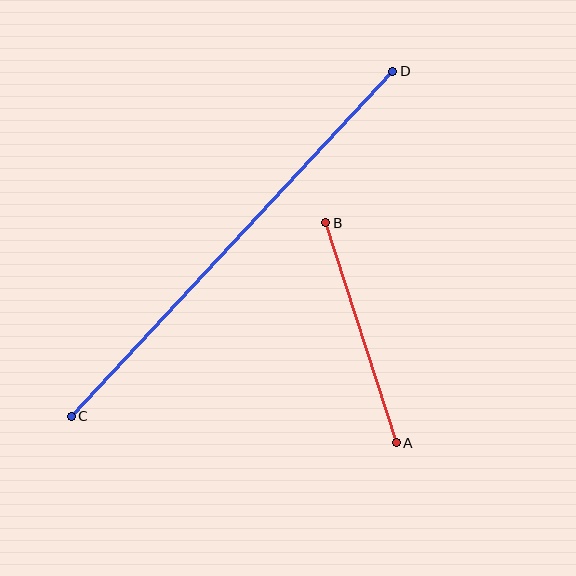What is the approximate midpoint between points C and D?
The midpoint is at approximately (232, 244) pixels.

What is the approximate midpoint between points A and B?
The midpoint is at approximately (361, 333) pixels.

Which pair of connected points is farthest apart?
Points C and D are farthest apart.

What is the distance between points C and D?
The distance is approximately 472 pixels.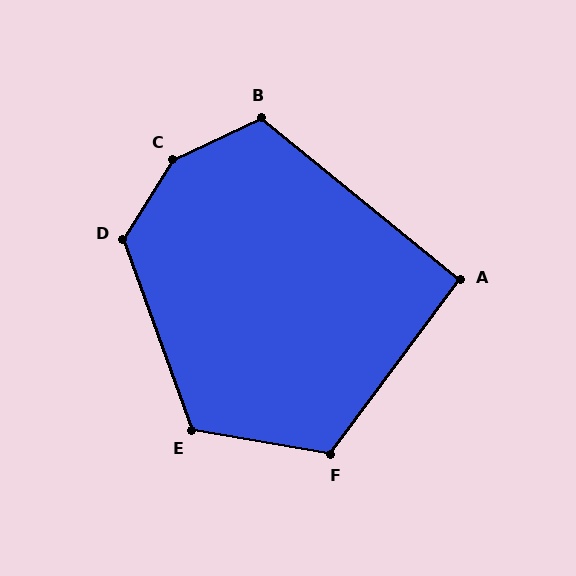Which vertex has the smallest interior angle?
A, at approximately 93 degrees.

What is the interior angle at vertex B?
Approximately 115 degrees (obtuse).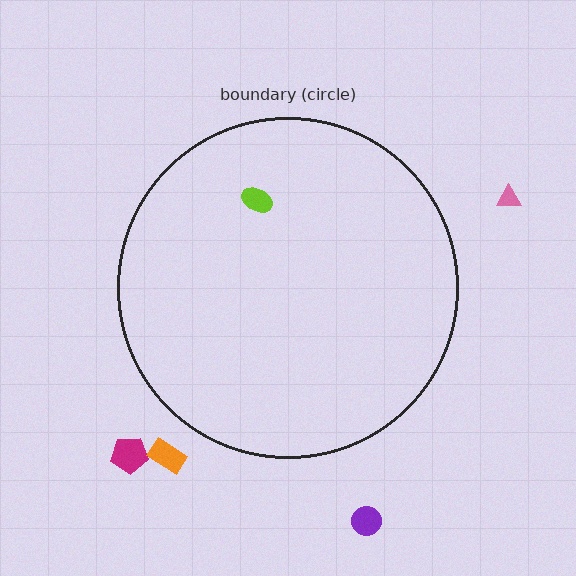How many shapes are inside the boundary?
1 inside, 4 outside.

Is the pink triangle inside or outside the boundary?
Outside.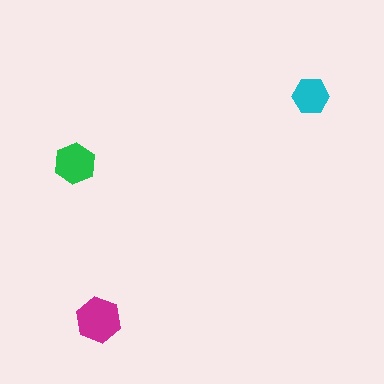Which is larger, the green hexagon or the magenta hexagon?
The magenta one.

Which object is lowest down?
The magenta hexagon is bottommost.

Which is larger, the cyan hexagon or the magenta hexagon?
The magenta one.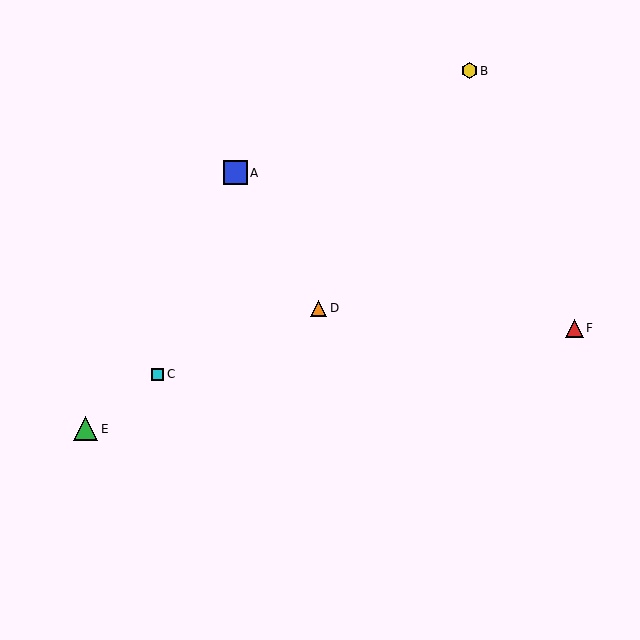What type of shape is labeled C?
Shape C is a cyan square.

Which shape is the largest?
The blue square (labeled A) is the largest.